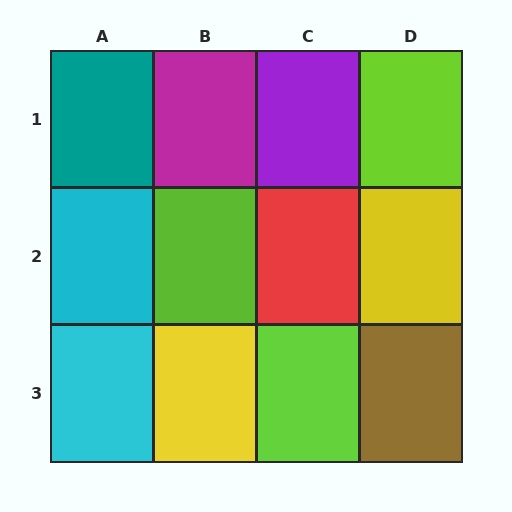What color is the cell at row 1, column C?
Purple.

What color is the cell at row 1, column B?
Magenta.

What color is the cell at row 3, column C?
Lime.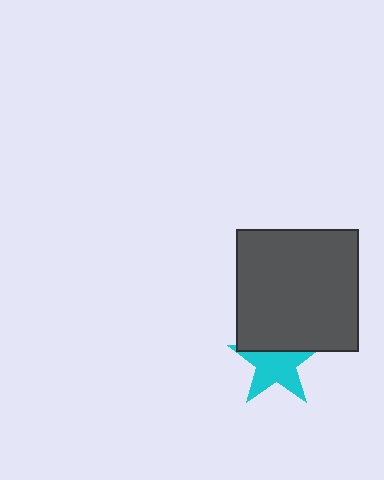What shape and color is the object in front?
The object in front is a dark gray square.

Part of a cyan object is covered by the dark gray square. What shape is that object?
It is a star.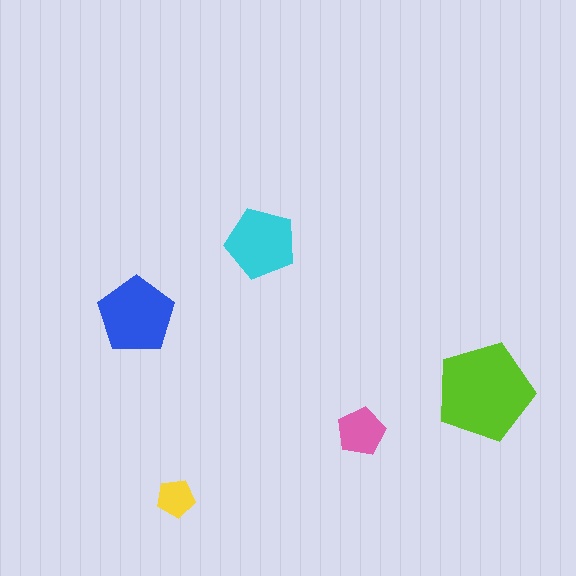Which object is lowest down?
The yellow pentagon is bottommost.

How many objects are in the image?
There are 5 objects in the image.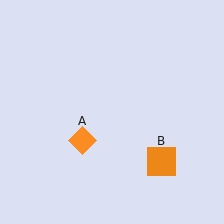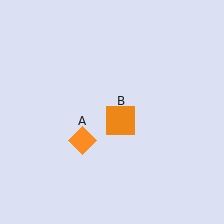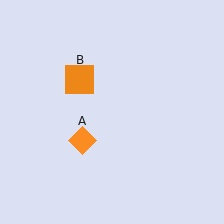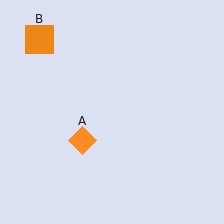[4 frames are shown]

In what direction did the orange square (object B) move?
The orange square (object B) moved up and to the left.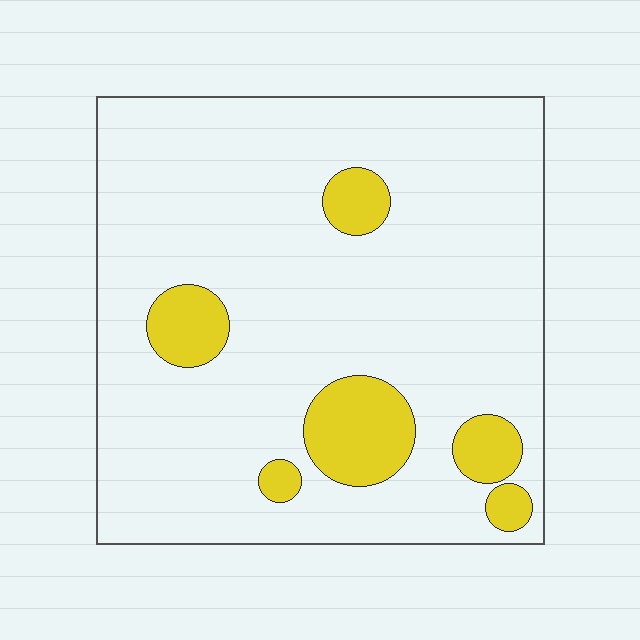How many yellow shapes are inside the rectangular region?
6.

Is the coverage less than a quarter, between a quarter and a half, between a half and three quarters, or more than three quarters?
Less than a quarter.